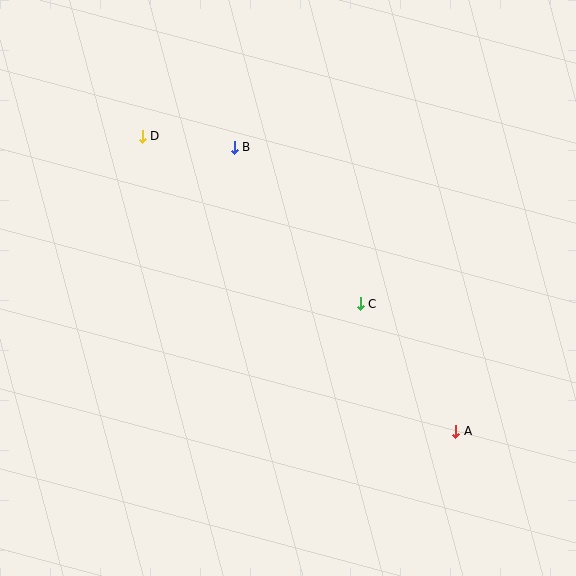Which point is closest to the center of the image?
Point C at (360, 304) is closest to the center.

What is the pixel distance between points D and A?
The distance between D and A is 430 pixels.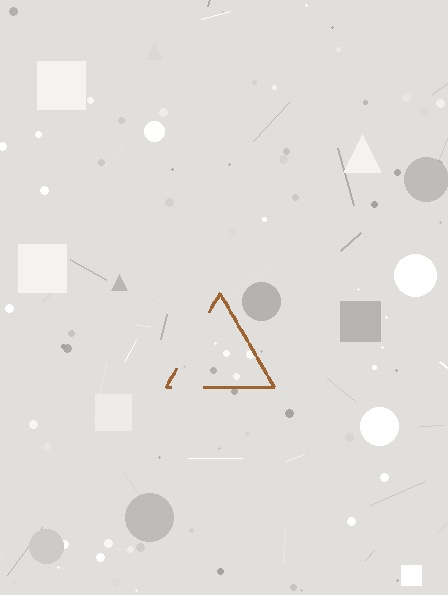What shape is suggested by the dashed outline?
The dashed outline suggests a triangle.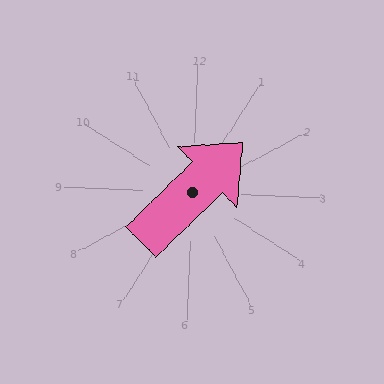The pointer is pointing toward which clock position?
Roughly 1 o'clock.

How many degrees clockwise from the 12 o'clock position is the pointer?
Approximately 43 degrees.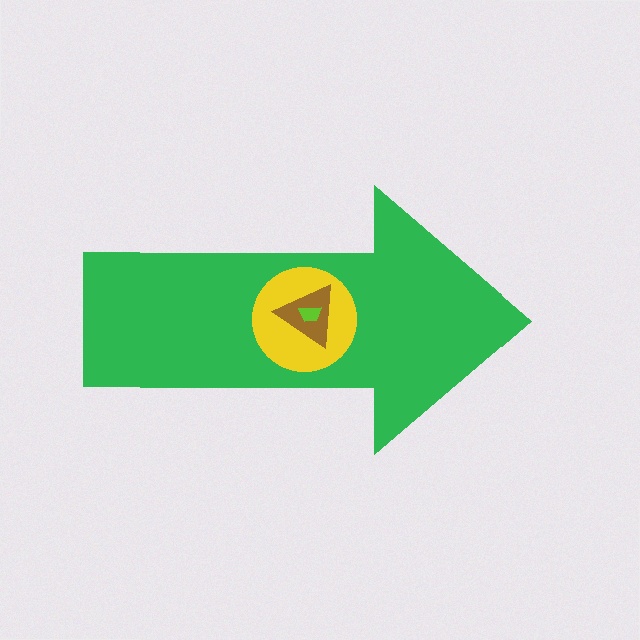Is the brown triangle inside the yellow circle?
Yes.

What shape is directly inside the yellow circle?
The brown triangle.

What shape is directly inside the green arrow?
The yellow circle.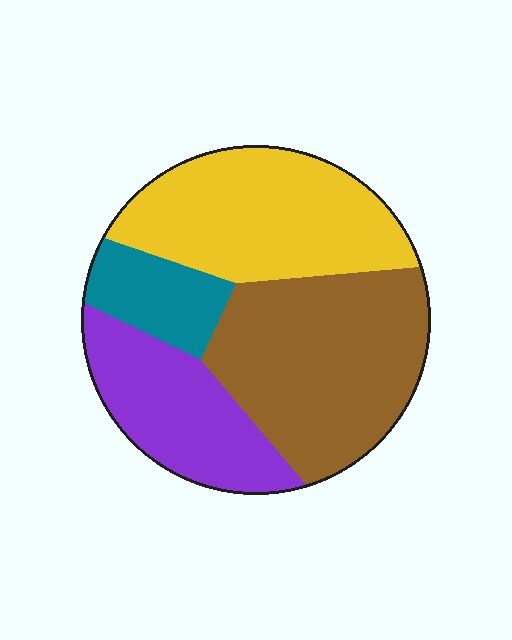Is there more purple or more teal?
Purple.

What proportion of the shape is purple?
Purple takes up about one fifth (1/5) of the shape.